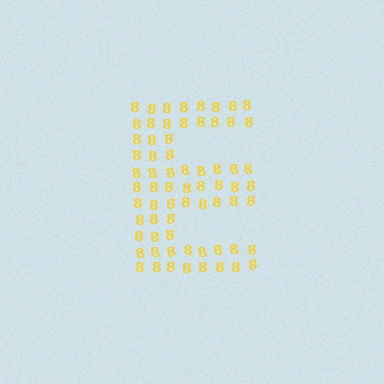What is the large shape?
The large shape is the letter E.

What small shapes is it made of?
It is made of small digit 8's.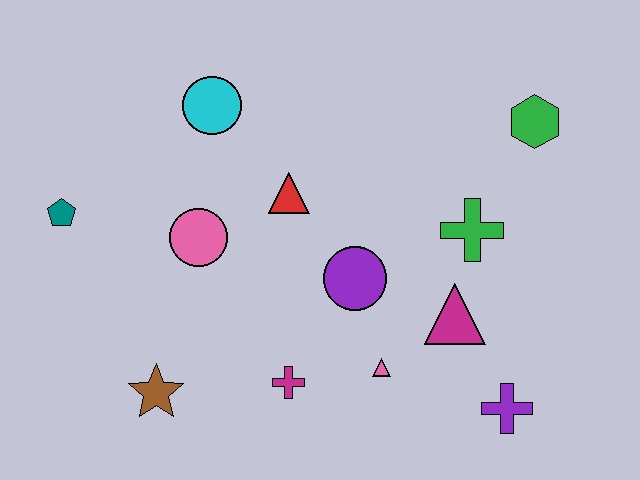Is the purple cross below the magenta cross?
Yes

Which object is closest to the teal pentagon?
The pink circle is closest to the teal pentagon.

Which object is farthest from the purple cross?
The teal pentagon is farthest from the purple cross.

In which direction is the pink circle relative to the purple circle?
The pink circle is to the left of the purple circle.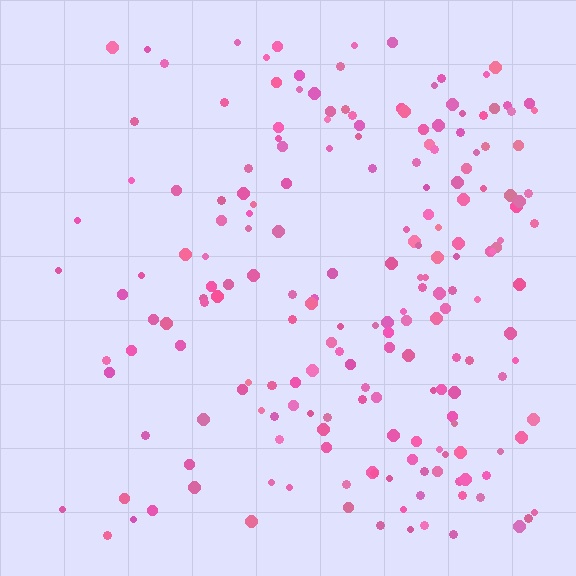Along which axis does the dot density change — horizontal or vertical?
Horizontal.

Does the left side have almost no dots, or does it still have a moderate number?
Still a moderate number, just noticeably fewer than the right.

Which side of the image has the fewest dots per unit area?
The left.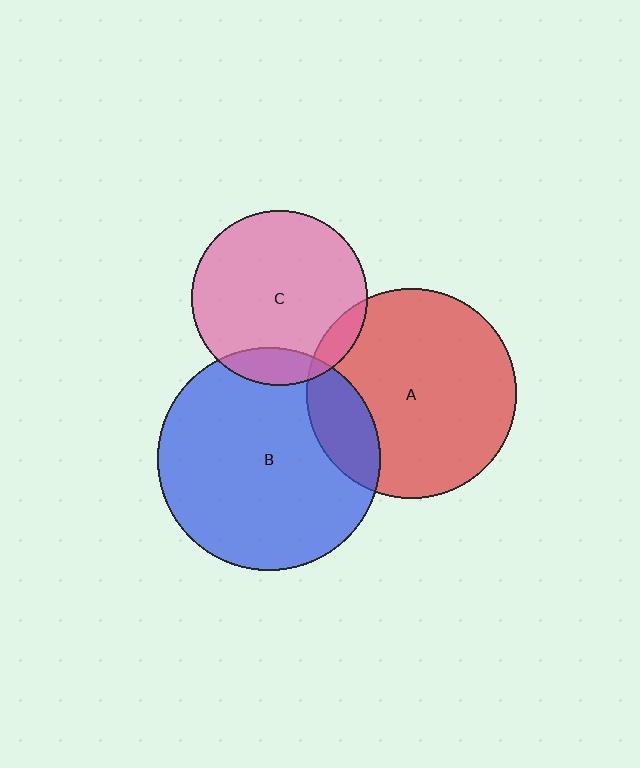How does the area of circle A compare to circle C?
Approximately 1.4 times.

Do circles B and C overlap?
Yes.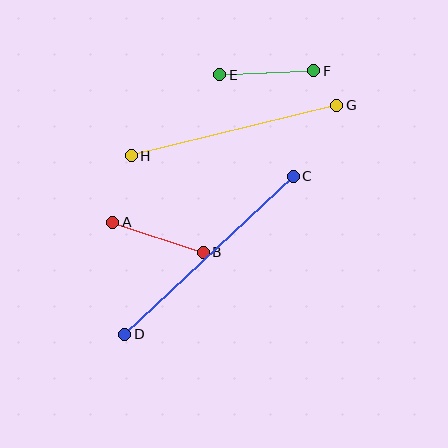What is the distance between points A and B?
The distance is approximately 95 pixels.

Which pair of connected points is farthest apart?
Points C and D are farthest apart.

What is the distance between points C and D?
The distance is approximately 231 pixels.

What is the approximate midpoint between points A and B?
The midpoint is at approximately (158, 237) pixels.